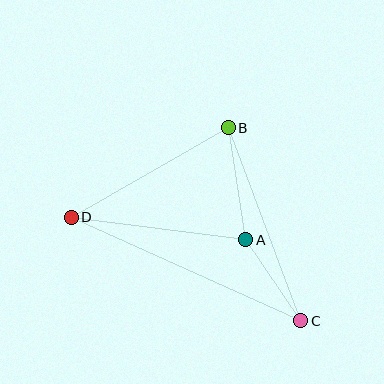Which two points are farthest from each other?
Points C and D are farthest from each other.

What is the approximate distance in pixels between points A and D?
The distance between A and D is approximately 176 pixels.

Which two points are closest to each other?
Points A and C are closest to each other.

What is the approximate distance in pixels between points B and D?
The distance between B and D is approximately 181 pixels.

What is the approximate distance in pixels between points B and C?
The distance between B and C is approximately 206 pixels.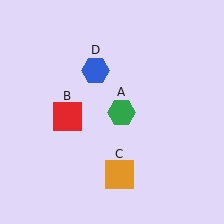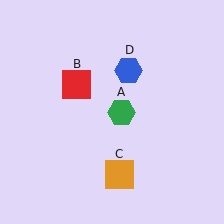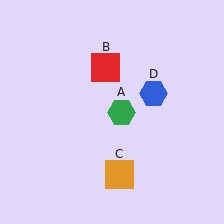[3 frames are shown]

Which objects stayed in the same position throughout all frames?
Green hexagon (object A) and orange square (object C) remained stationary.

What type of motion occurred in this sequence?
The red square (object B), blue hexagon (object D) rotated clockwise around the center of the scene.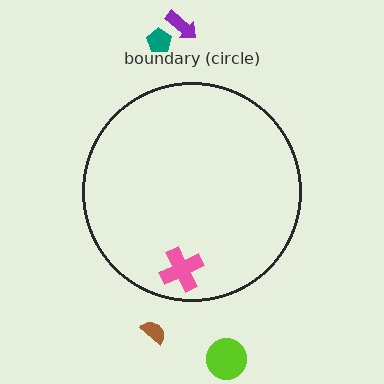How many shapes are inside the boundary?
1 inside, 4 outside.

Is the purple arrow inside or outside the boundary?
Outside.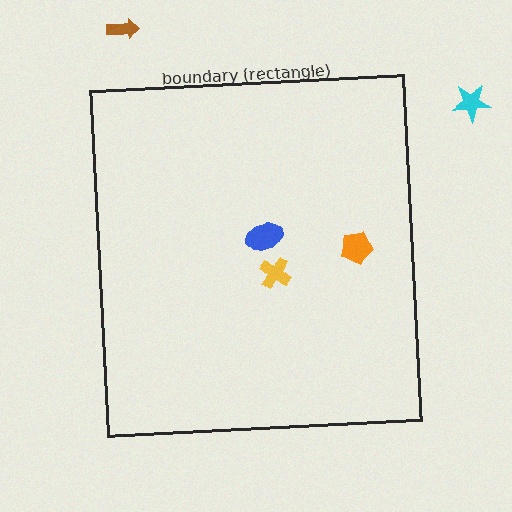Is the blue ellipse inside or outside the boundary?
Inside.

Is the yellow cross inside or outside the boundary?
Inside.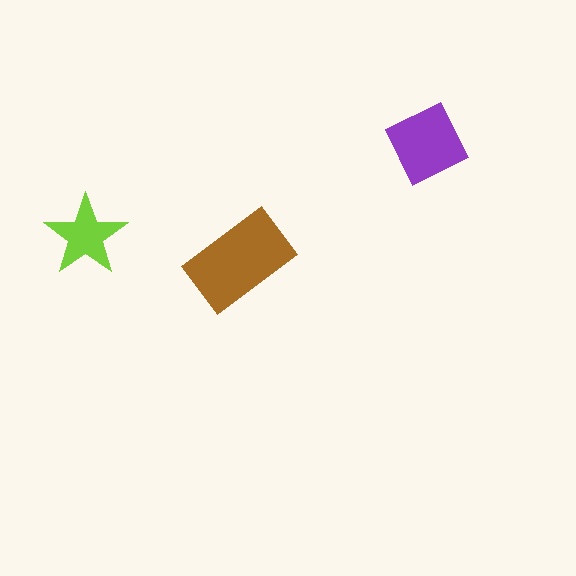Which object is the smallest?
The lime star.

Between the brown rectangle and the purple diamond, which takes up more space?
The brown rectangle.